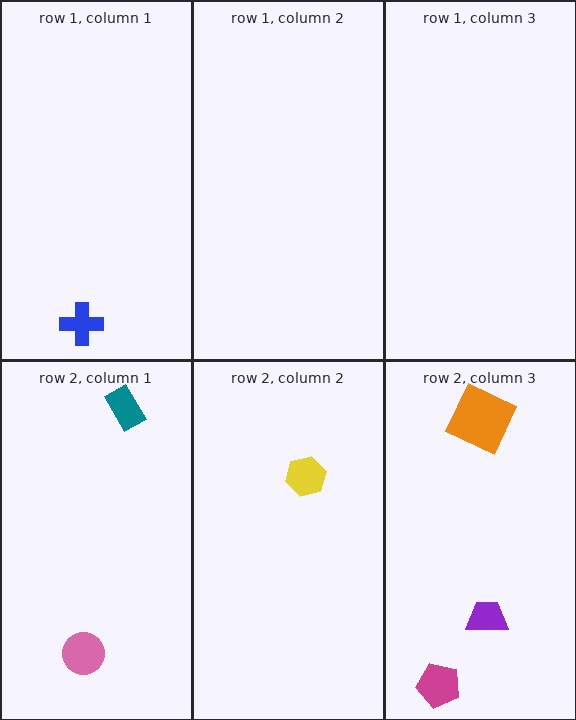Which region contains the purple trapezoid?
The row 2, column 3 region.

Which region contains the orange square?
The row 2, column 3 region.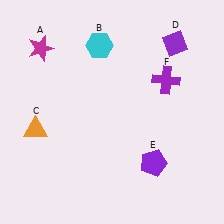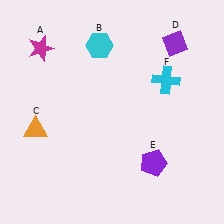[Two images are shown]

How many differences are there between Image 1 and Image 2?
There is 1 difference between the two images.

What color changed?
The cross (F) changed from purple in Image 1 to cyan in Image 2.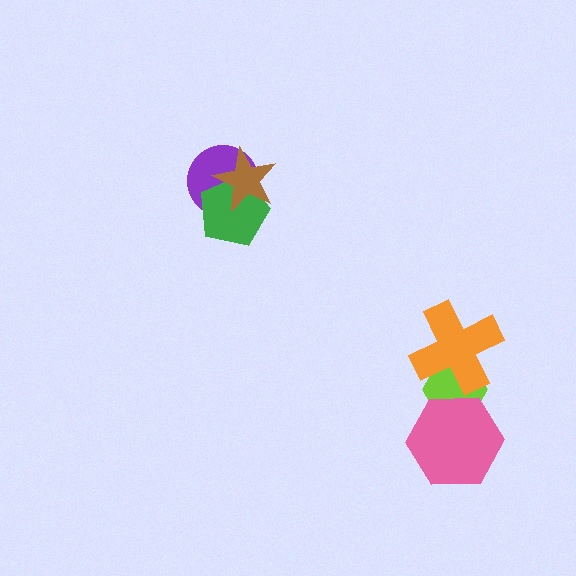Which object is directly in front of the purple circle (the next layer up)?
The green pentagon is directly in front of the purple circle.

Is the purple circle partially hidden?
Yes, it is partially covered by another shape.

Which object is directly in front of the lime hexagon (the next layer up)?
The orange cross is directly in front of the lime hexagon.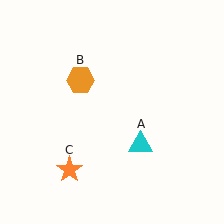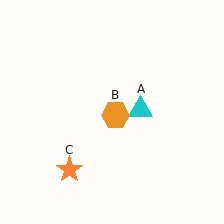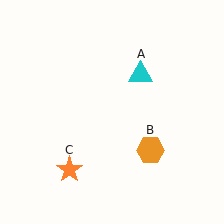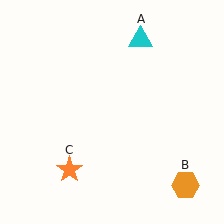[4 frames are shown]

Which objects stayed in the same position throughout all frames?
Orange star (object C) remained stationary.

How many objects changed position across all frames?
2 objects changed position: cyan triangle (object A), orange hexagon (object B).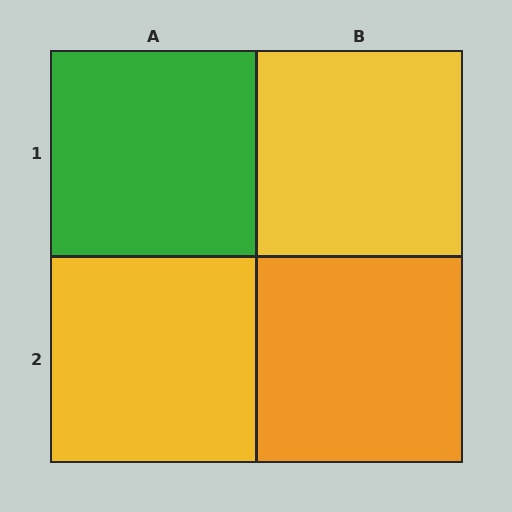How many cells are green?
1 cell is green.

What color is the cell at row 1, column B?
Yellow.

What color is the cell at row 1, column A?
Green.